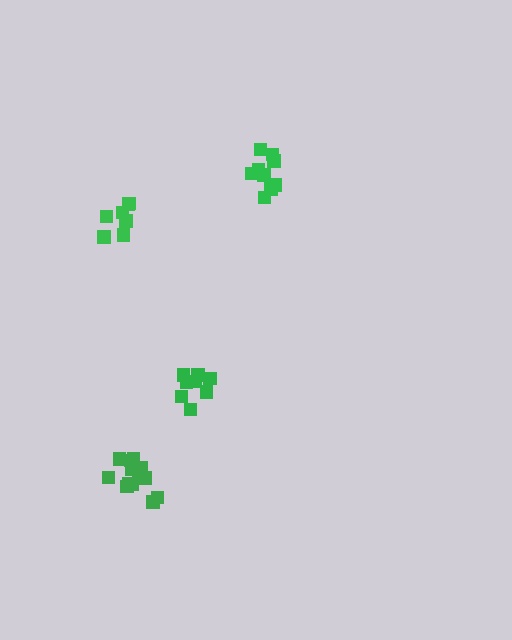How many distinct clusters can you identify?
There are 4 distinct clusters.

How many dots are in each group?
Group 1: 13 dots, Group 2: 8 dots, Group 3: 7 dots, Group 4: 9 dots (37 total).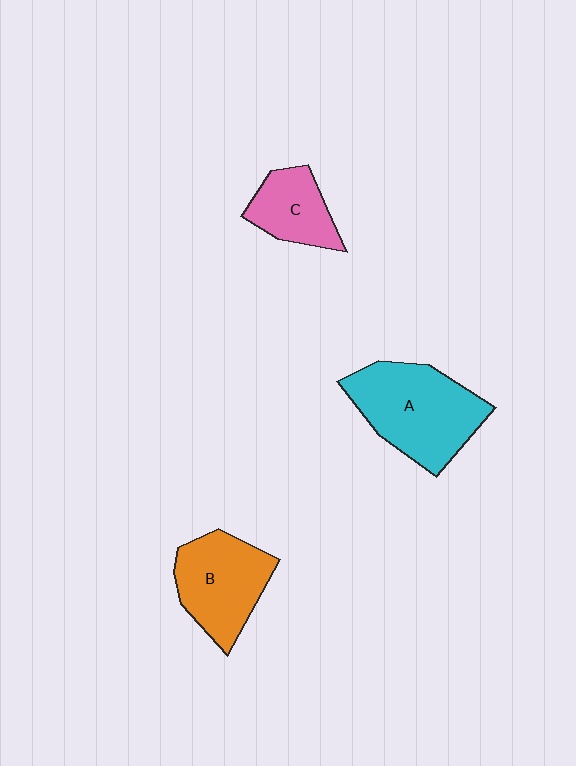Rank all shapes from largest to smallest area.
From largest to smallest: A (cyan), B (orange), C (pink).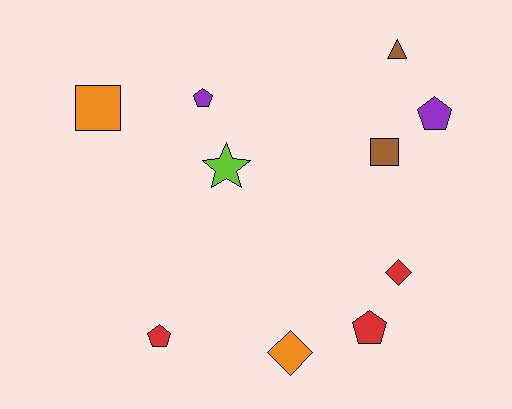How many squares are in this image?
There are 2 squares.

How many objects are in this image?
There are 10 objects.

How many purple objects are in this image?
There are 2 purple objects.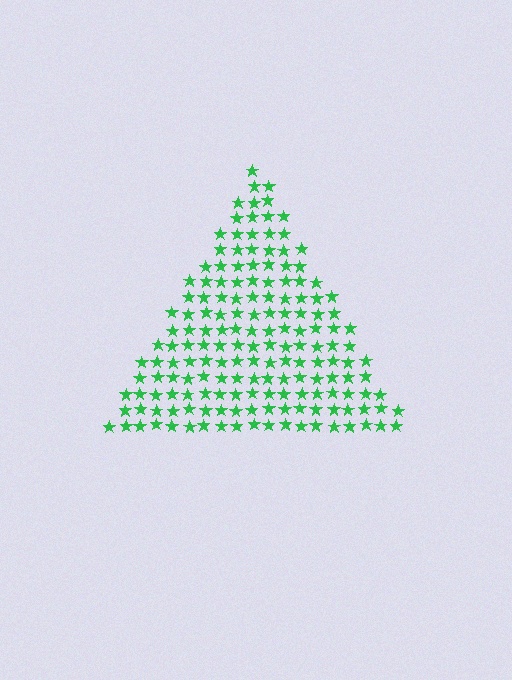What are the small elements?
The small elements are stars.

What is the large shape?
The large shape is a triangle.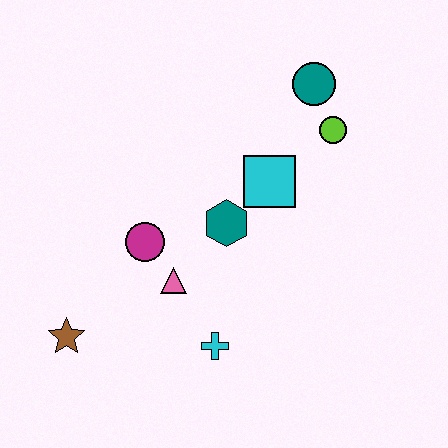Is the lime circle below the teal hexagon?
No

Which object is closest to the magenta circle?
The pink triangle is closest to the magenta circle.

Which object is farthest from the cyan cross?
The teal circle is farthest from the cyan cross.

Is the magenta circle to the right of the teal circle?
No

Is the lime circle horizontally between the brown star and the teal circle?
No